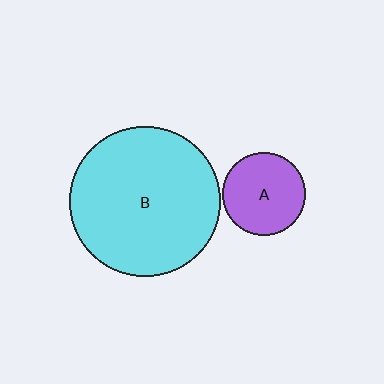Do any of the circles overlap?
No, none of the circles overlap.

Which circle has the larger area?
Circle B (cyan).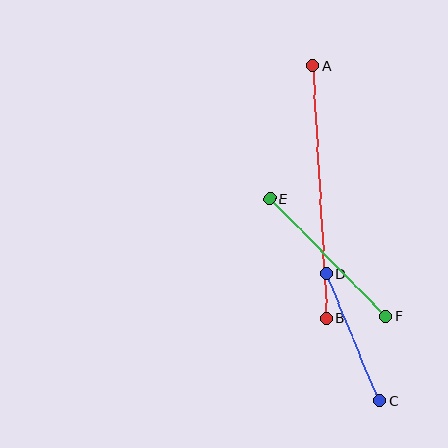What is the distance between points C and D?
The distance is approximately 137 pixels.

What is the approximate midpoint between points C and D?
The midpoint is at approximately (353, 337) pixels.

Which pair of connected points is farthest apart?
Points A and B are farthest apart.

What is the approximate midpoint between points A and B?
The midpoint is at approximately (319, 192) pixels.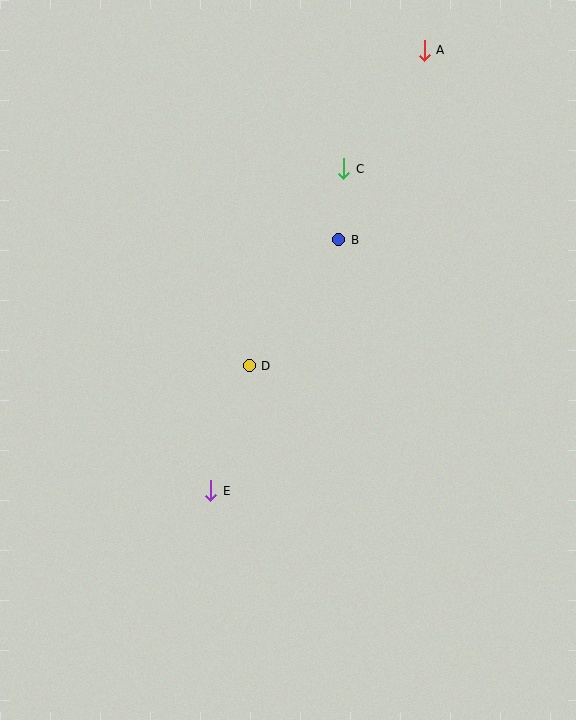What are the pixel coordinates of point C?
Point C is at (344, 169).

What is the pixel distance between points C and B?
The distance between C and B is 72 pixels.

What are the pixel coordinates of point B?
Point B is at (339, 240).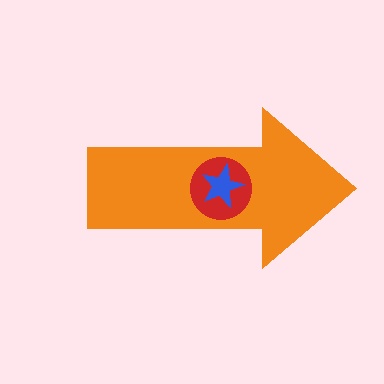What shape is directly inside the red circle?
The blue star.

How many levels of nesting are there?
3.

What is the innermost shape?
The blue star.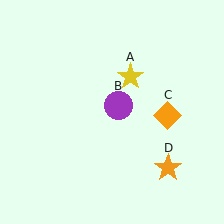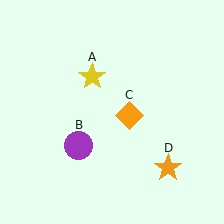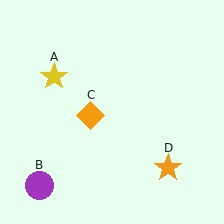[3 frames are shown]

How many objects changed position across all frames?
3 objects changed position: yellow star (object A), purple circle (object B), orange diamond (object C).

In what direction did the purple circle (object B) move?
The purple circle (object B) moved down and to the left.